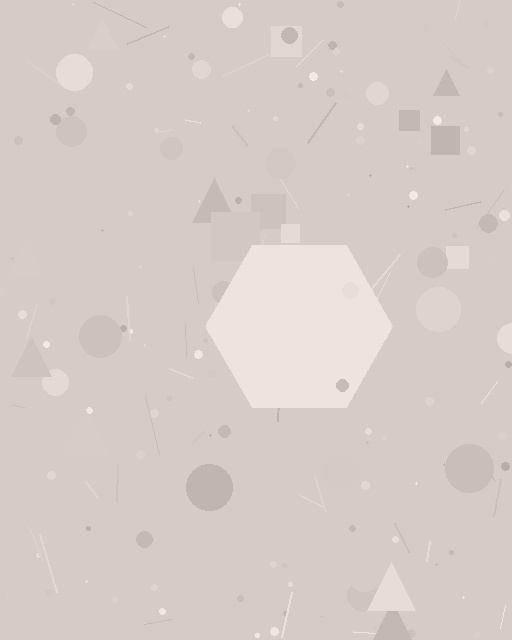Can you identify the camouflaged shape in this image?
The camouflaged shape is a hexagon.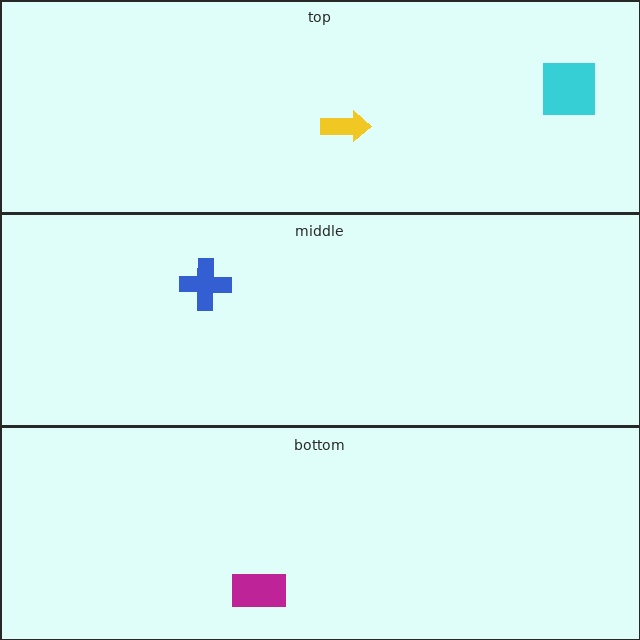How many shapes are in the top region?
2.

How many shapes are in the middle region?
1.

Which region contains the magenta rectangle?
The bottom region.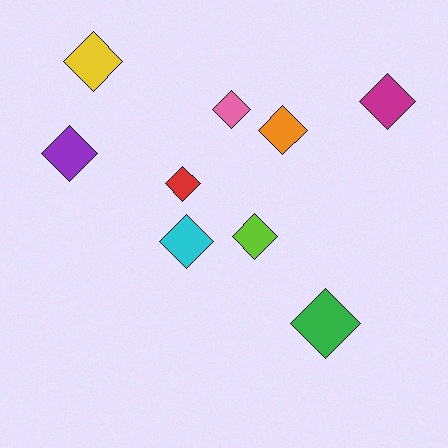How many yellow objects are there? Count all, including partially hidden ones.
There is 1 yellow object.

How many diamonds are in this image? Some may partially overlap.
There are 9 diamonds.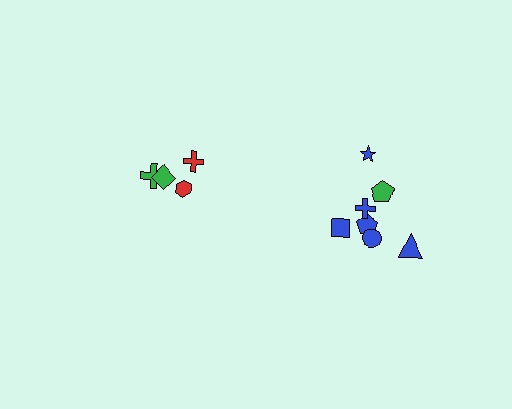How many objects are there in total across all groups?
There are 11 objects.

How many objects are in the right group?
There are 7 objects.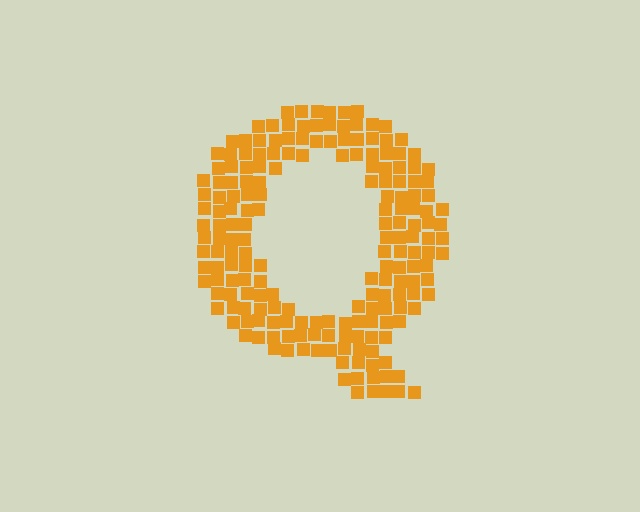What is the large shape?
The large shape is the letter Q.